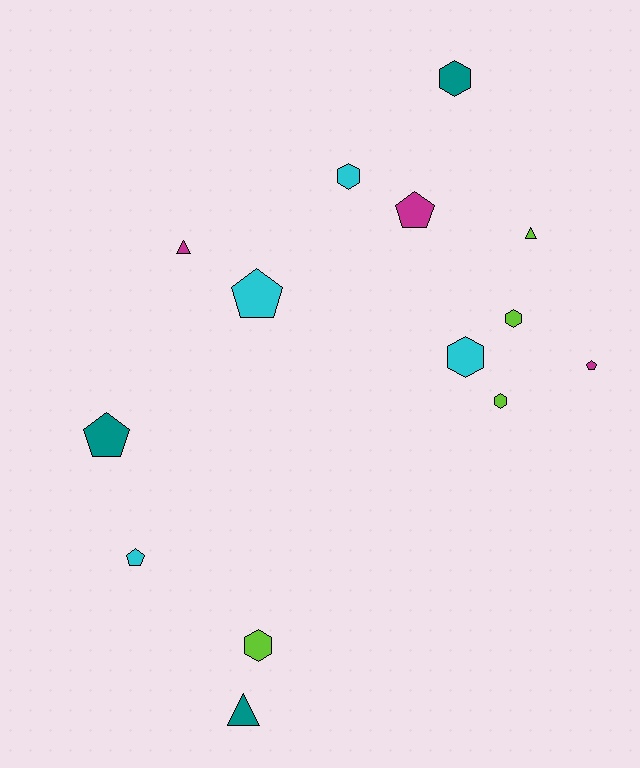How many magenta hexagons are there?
There are no magenta hexagons.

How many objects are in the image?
There are 14 objects.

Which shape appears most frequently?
Hexagon, with 6 objects.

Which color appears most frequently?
Cyan, with 4 objects.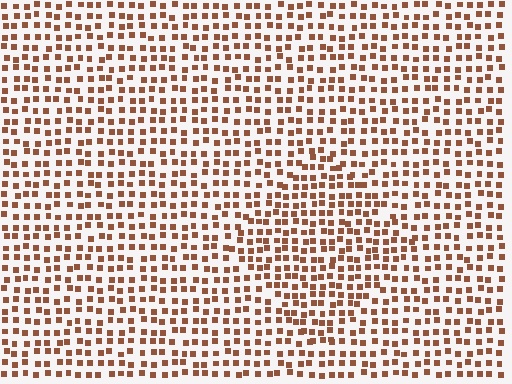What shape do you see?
I see a diamond.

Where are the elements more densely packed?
The elements are more densely packed inside the diamond boundary.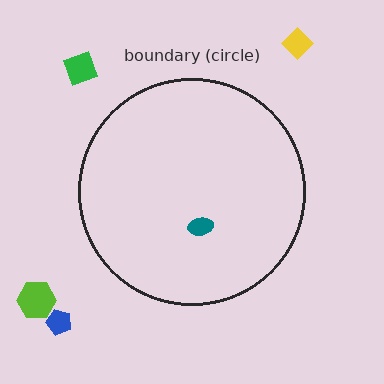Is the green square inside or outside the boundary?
Outside.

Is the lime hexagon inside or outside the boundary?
Outside.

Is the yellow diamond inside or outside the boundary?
Outside.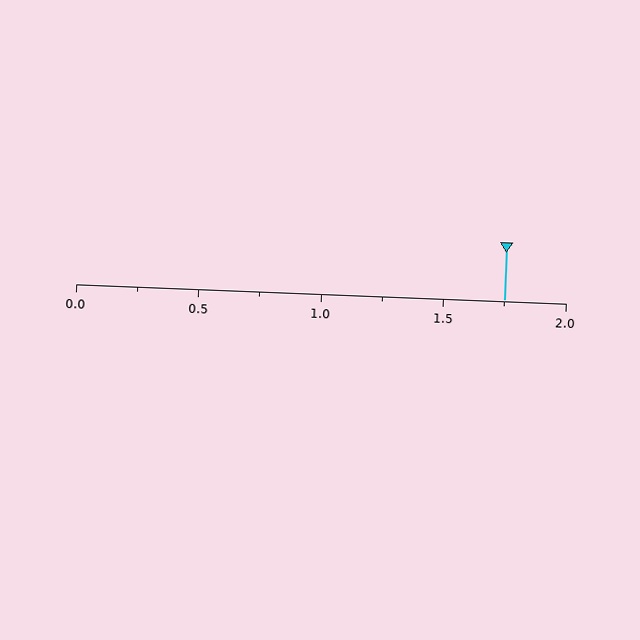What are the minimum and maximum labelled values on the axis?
The axis runs from 0.0 to 2.0.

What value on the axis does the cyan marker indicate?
The marker indicates approximately 1.75.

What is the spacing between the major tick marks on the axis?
The major ticks are spaced 0.5 apart.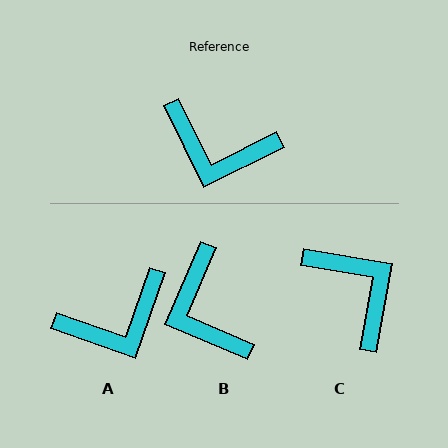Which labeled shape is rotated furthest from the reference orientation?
C, about 144 degrees away.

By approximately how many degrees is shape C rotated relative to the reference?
Approximately 144 degrees counter-clockwise.